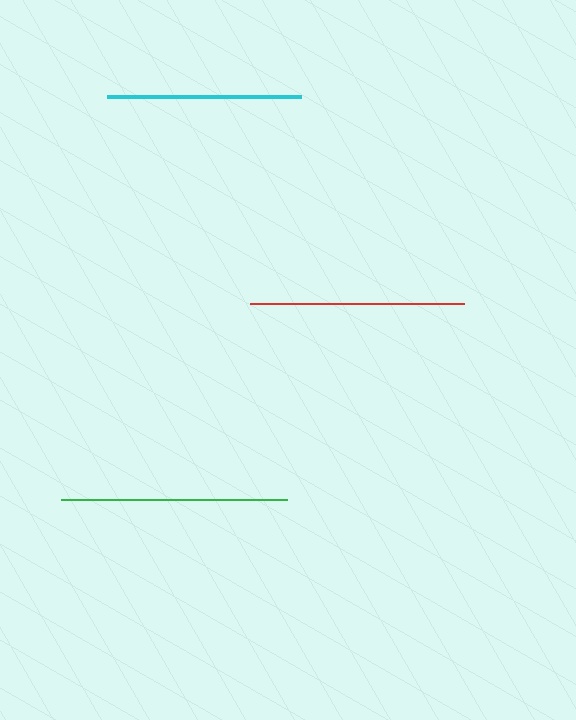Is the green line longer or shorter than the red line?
The green line is longer than the red line.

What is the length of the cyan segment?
The cyan segment is approximately 194 pixels long.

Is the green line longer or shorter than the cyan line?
The green line is longer than the cyan line.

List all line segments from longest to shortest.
From longest to shortest: green, red, cyan.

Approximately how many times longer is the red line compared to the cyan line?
The red line is approximately 1.1 times the length of the cyan line.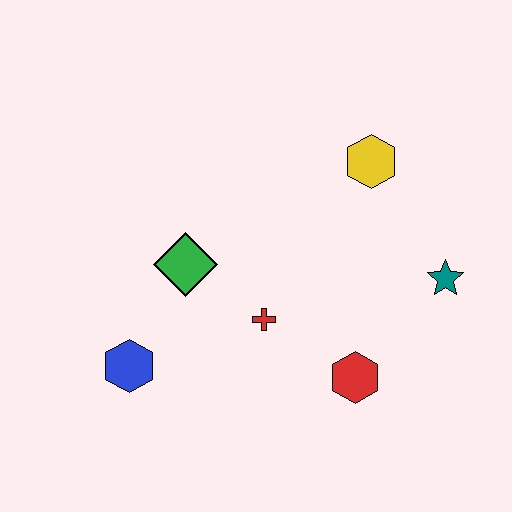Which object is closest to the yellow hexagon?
The teal star is closest to the yellow hexagon.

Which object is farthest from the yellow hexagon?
The blue hexagon is farthest from the yellow hexagon.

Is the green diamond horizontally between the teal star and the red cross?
No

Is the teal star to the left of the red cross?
No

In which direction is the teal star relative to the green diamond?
The teal star is to the right of the green diamond.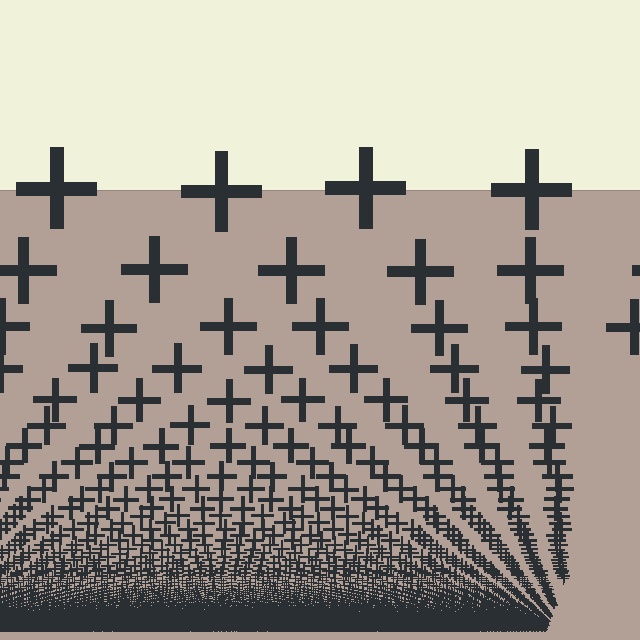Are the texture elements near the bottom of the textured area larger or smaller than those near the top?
Smaller. The gradient is inverted — elements near the bottom are smaller and denser.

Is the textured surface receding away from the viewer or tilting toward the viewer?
The surface appears to tilt toward the viewer. Texture elements get larger and sparser toward the top.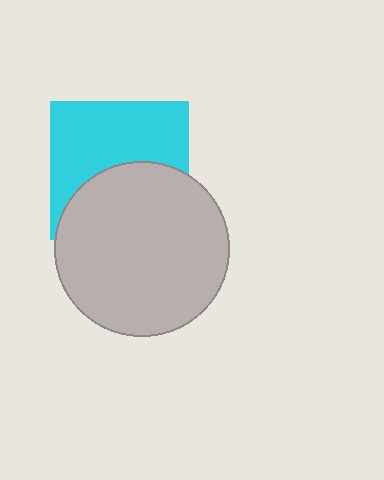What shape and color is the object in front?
The object in front is a light gray circle.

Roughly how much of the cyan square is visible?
About half of it is visible (roughly 55%).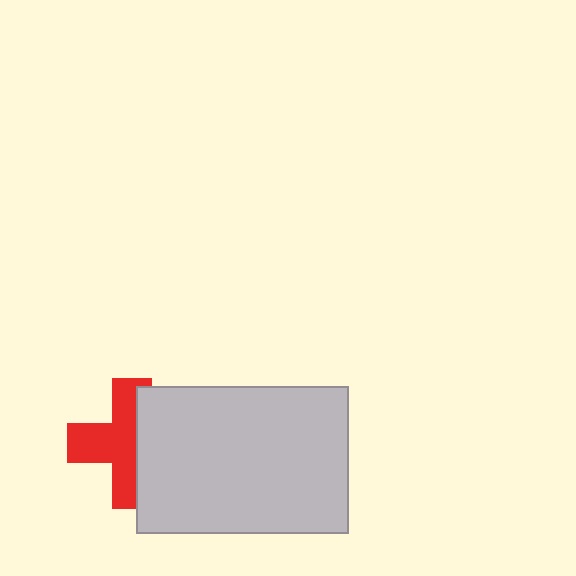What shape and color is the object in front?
The object in front is a light gray rectangle.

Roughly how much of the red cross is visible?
About half of it is visible (roughly 57%).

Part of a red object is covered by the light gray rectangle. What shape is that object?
It is a cross.